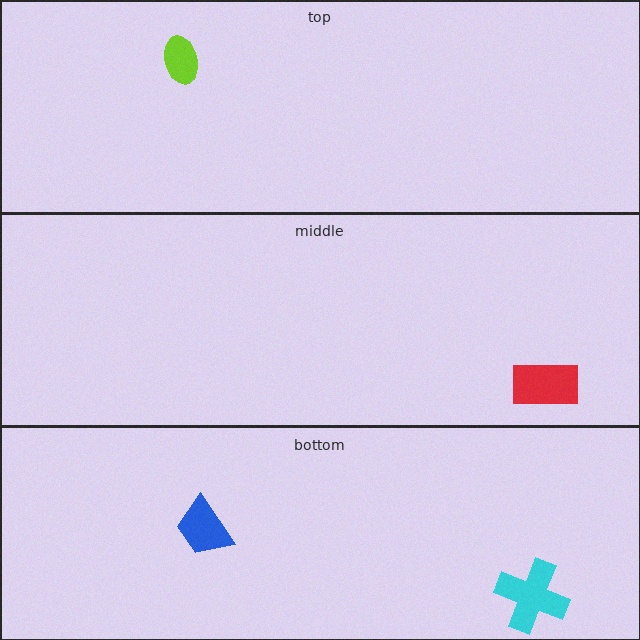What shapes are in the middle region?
The red rectangle.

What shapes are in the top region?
The lime ellipse.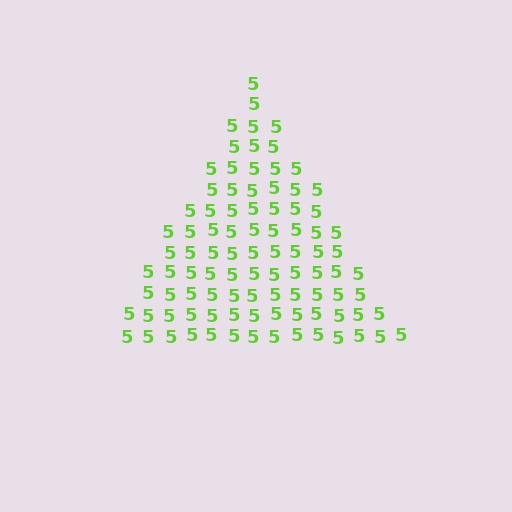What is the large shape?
The large shape is a triangle.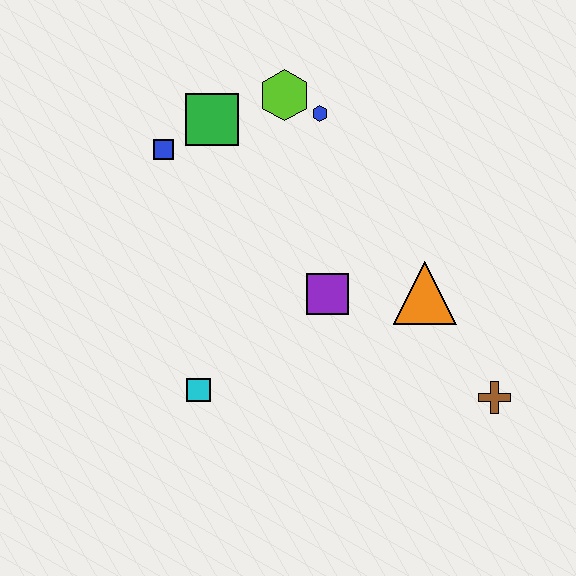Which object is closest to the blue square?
The green square is closest to the blue square.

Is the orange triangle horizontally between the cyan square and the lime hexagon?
No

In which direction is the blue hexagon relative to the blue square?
The blue hexagon is to the right of the blue square.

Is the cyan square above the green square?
No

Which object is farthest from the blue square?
The brown cross is farthest from the blue square.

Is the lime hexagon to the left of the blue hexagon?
Yes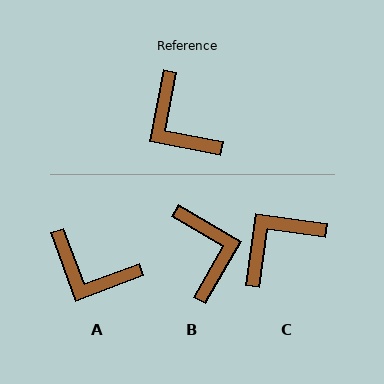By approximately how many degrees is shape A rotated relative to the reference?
Approximately 31 degrees counter-clockwise.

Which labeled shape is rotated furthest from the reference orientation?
B, about 161 degrees away.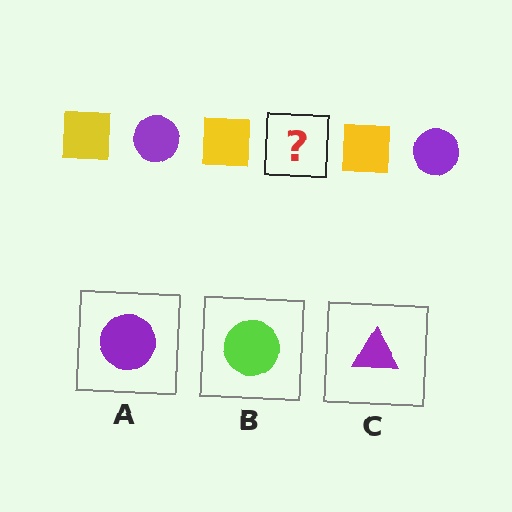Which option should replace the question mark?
Option A.